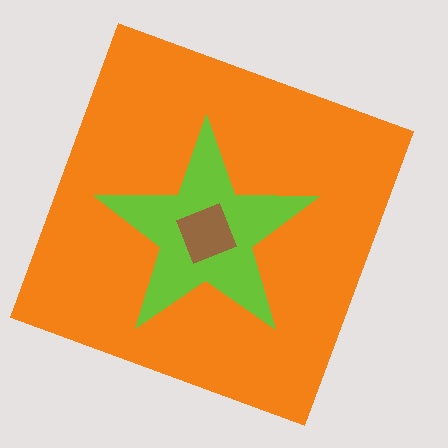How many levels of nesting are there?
3.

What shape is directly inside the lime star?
The brown diamond.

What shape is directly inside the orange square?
The lime star.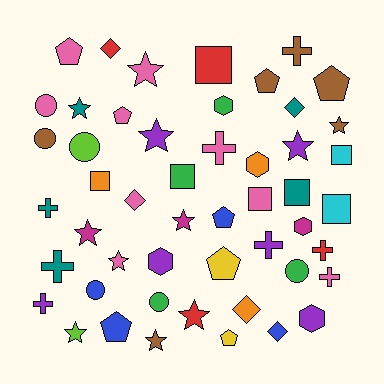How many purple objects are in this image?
There are 6 purple objects.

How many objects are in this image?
There are 50 objects.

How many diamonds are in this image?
There are 5 diamonds.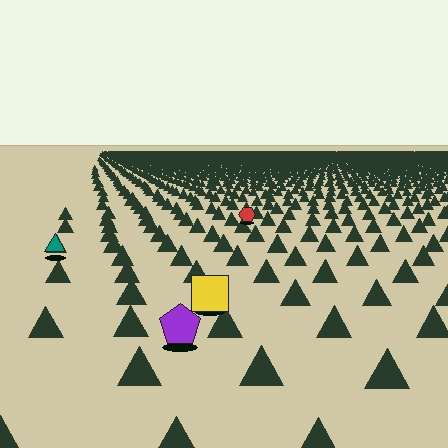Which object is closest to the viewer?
The purple pentagon is closest. The texture marks near it are larger and more spread out.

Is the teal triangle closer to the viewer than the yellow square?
No. The yellow square is closer — you can tell from the texture gradient: the ground texture is coarser near it.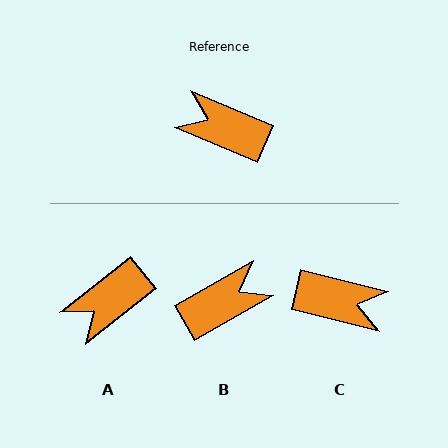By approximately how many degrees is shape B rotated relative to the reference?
Approximately 127 degrees clockwise.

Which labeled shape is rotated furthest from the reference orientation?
C, about 171 degrees away.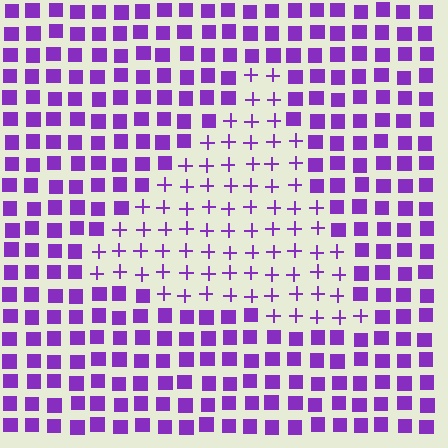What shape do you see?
I see a triangle.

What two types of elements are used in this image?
The image uses plus signs inside the triangle region and squares outside it.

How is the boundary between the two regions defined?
The boundary is defined by a change in element shape: plus signs inside vs. squares outside. All elements share the same color and spacing.